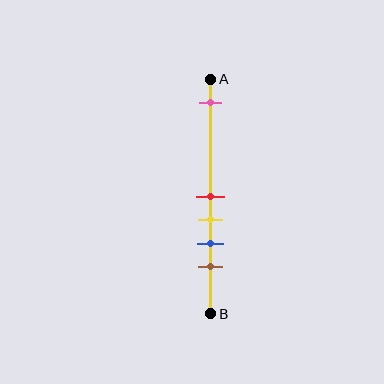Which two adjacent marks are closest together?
The red and yellow marks are the closest adjacent pair.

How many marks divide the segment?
There are 5 marks dividing the segment.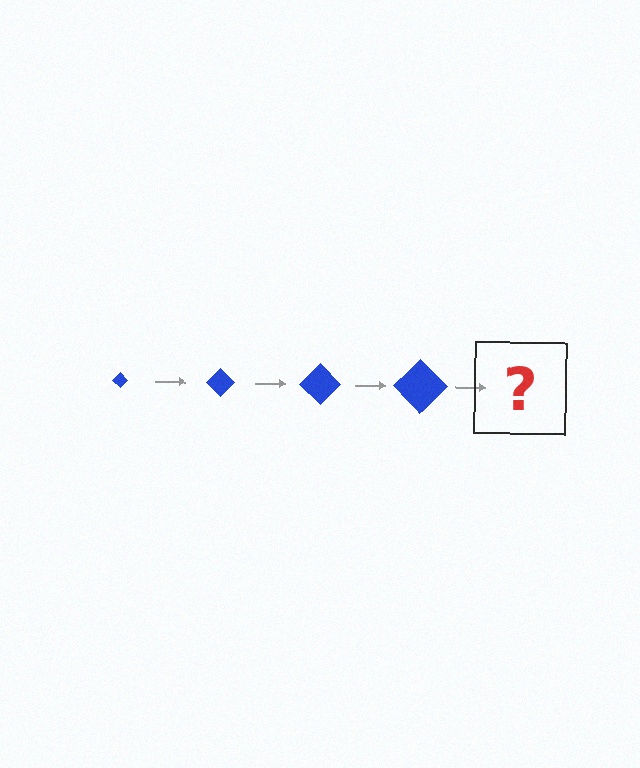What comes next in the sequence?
The next element should be a blue diamond, larger than the previous one.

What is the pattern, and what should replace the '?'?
The pattern is that the diamond gets progressively larger each step. The '?' should be a blue diamond, larger than the previous one.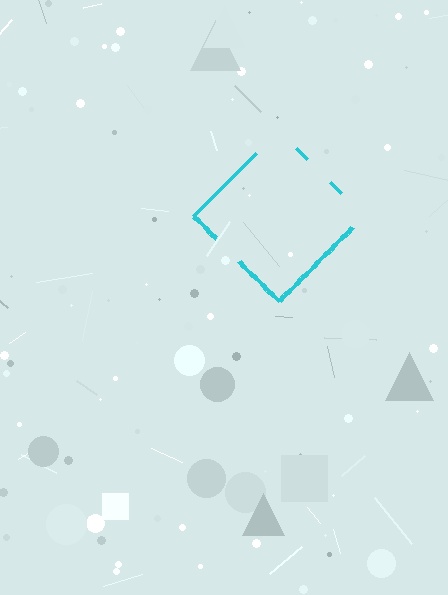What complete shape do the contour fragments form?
The contour fragments form a diamond.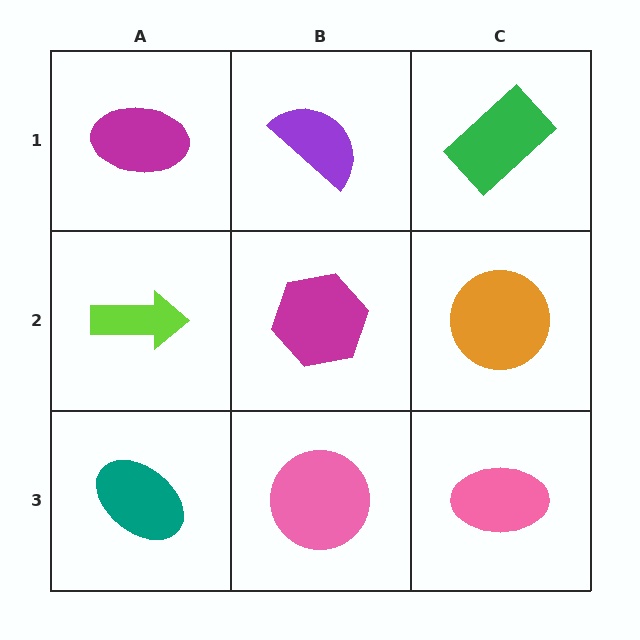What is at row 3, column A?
A teal ellipse.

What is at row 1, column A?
A magenta ellipse.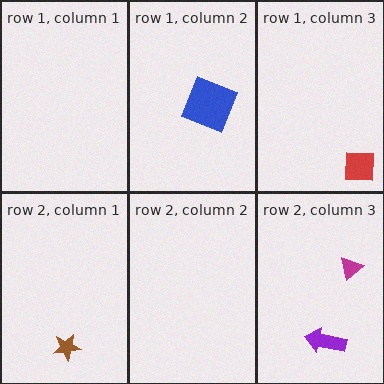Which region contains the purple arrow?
The row 2, column 3 region.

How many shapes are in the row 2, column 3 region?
2.